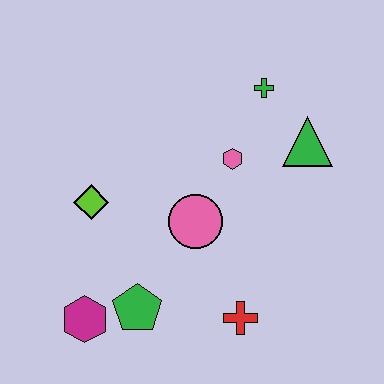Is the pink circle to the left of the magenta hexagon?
No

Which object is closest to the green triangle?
The green cross is closest to the green triangle.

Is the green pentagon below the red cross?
No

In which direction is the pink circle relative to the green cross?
The pink circle is below the green cross.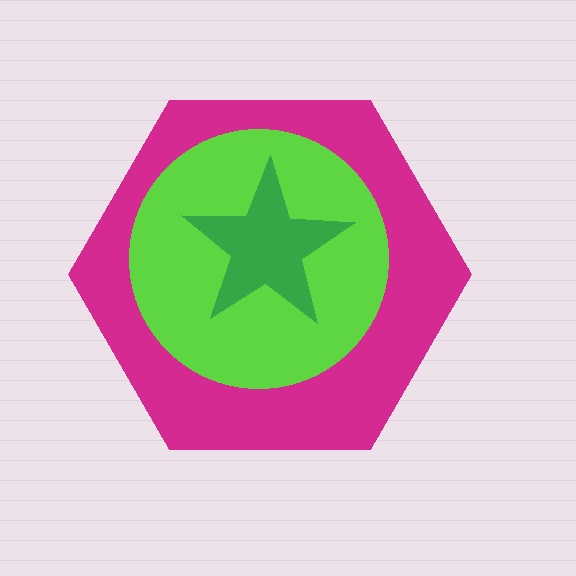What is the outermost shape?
The magenta hexagon.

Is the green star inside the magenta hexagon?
Yes.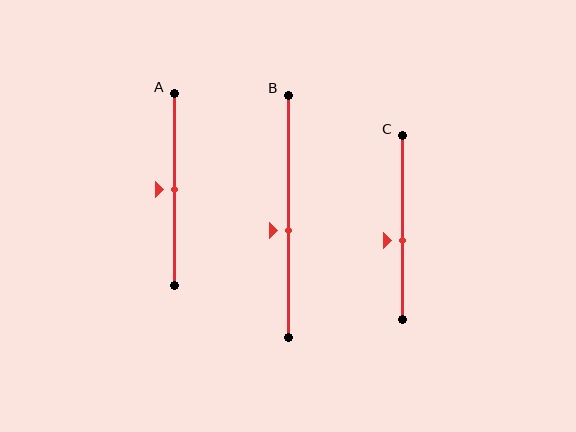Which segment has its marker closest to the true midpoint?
Segment A has its marker closest to the true midpoint.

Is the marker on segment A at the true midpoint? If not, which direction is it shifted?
Yes, the marker on segment A is at the true midpoint.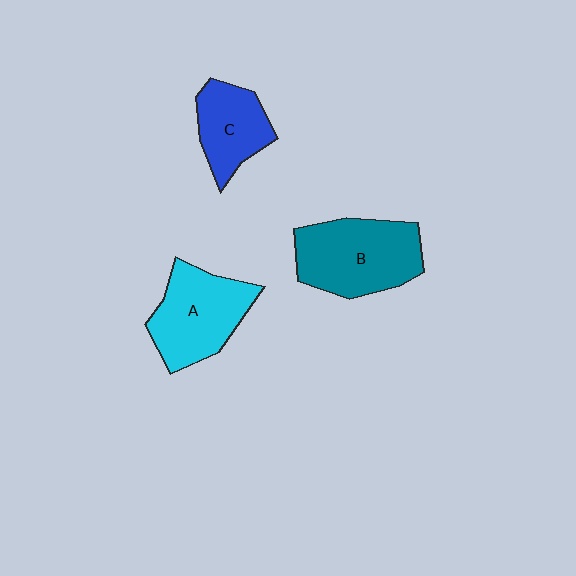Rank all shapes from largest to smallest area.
From largest to smallest: B (teal), A (cyan), C (blue).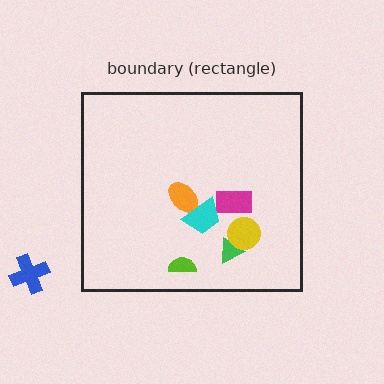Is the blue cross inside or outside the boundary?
Outside.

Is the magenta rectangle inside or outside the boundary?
Inside.